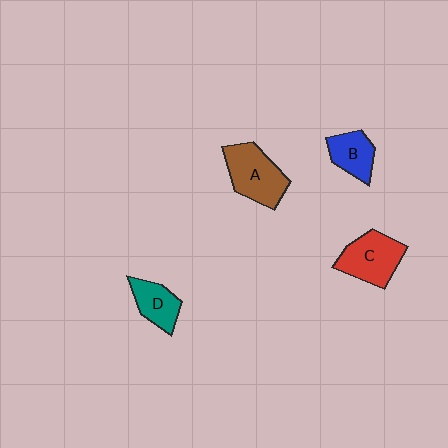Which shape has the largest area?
Shape A (brown).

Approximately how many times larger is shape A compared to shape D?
Approximately 1.6 times.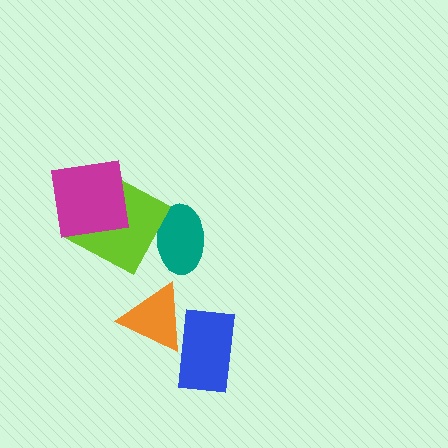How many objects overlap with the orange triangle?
1 object overlaps with the orange triangle.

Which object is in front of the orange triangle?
The blue rectangle is in front of the orange triangle.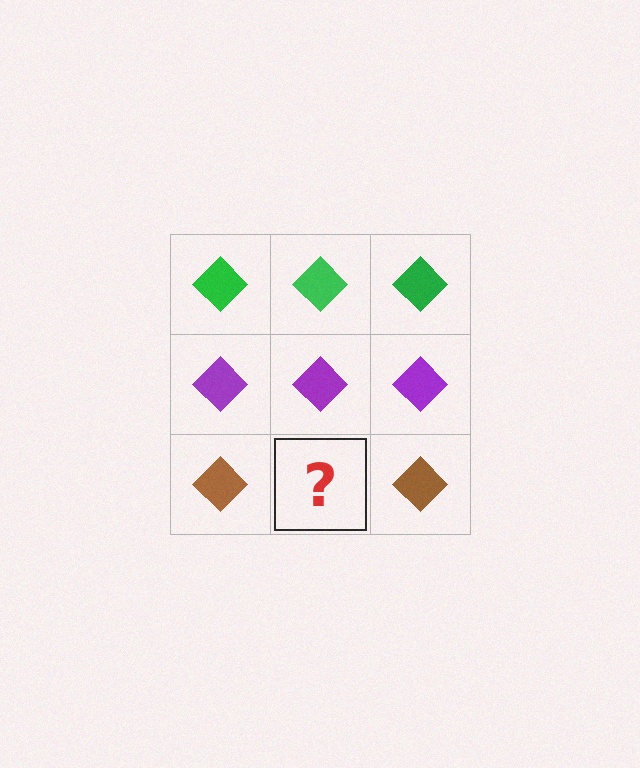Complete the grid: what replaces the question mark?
The question mark should be replaced with a brown diamond.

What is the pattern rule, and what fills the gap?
The rule is that each row has a consistent color. The gap should be filled with a brown diamond.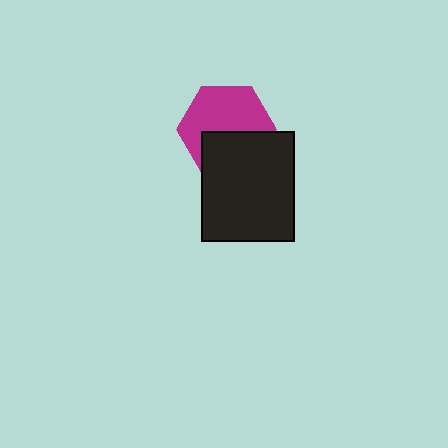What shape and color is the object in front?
The object in front is a black rectangle.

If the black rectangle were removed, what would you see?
You would see the complete magenta hexagon.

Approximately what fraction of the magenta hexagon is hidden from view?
Roughly 39% of the magenta hexagon is hidden behind the black rectangle.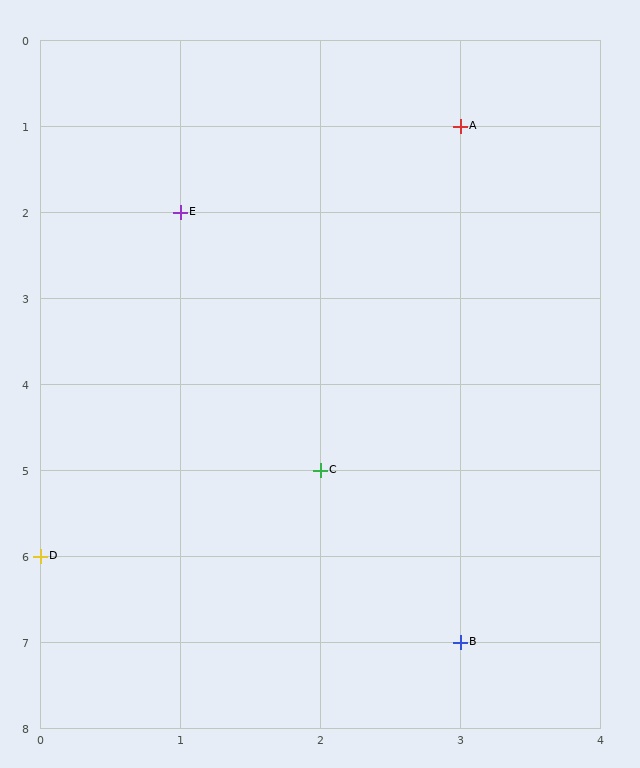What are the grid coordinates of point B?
Point B is at grid coordinates (3, 7).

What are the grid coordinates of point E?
Point E is at grid coordinates (1, 2).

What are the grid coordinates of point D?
Point D is at grid coordinates (0, 6).